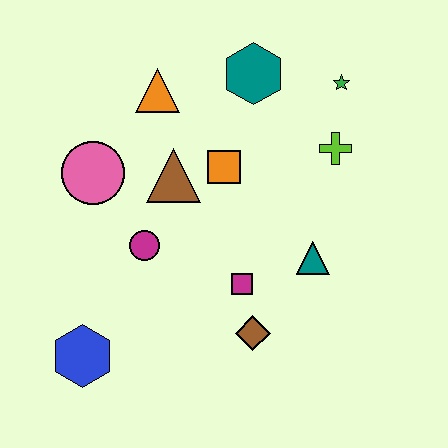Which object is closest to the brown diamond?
The magenta square is closest to the brown diamond.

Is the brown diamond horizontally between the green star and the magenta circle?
Yes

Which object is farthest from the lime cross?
The blue hexagon is farthest from the lime cross.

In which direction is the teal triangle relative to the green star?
The teal triangle is below the green star.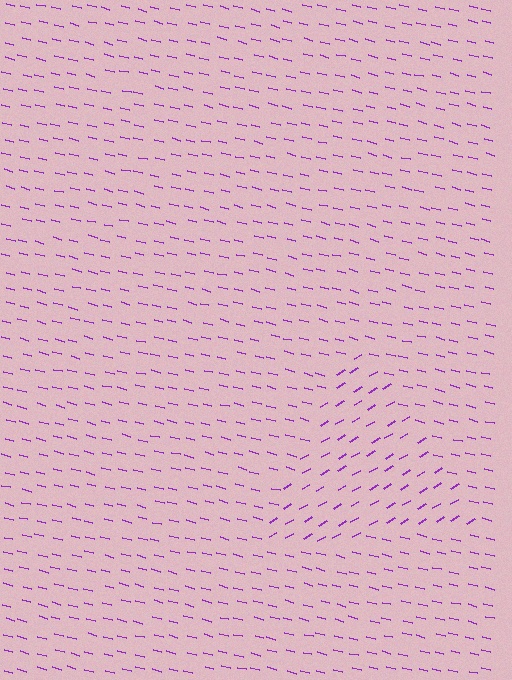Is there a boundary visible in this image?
Yes, there is a texture boundary formed by a change in line orientation.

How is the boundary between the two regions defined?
The boundary is defined purely by a change in line orientation (approximately 45 degrees difference). All lines are the same color and thickness.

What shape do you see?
I see a triangle.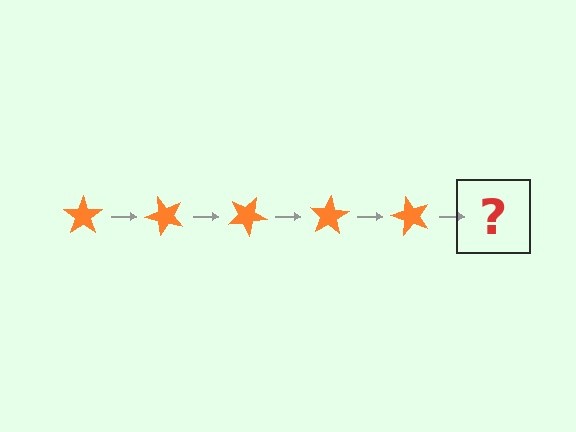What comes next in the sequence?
The next element should be an orange star rotated 250 degrees.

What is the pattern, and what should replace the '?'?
The pattern is that the star rotates 50 degrees each step. The '?' should be an orange star rotated 250 degrees.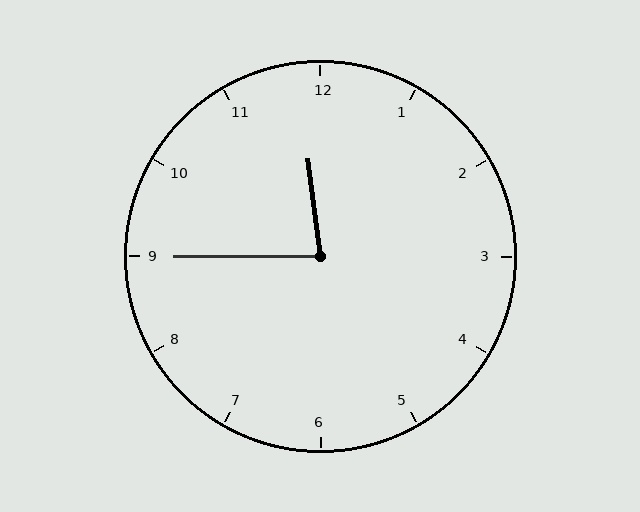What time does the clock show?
11:45.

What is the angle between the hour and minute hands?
Approximately 82 degrees.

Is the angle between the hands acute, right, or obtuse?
It is acute.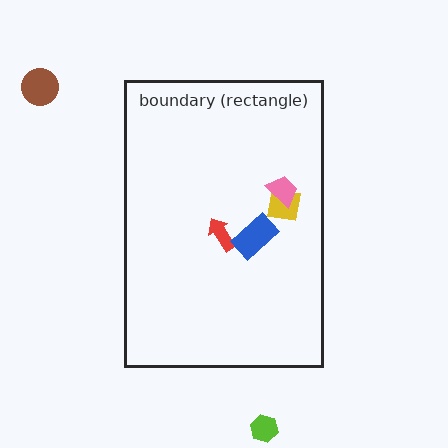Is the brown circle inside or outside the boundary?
Outside.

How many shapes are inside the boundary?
4 inside, 2 outside.